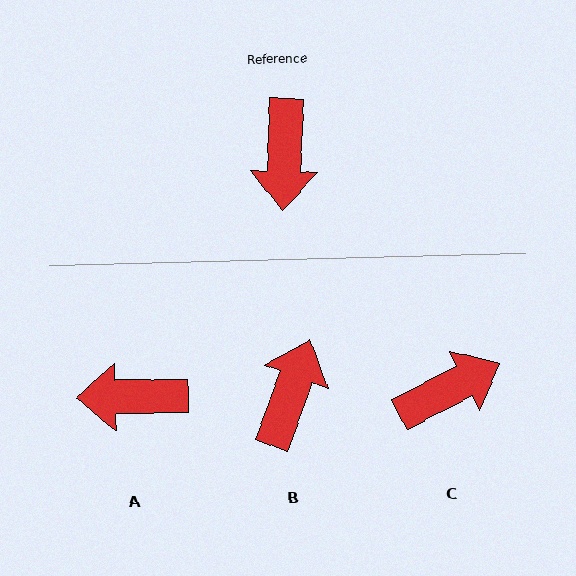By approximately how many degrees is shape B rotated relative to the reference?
Approximately 162 degrees counter-clockwise.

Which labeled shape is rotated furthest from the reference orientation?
B, about 162 degrees away.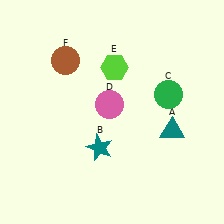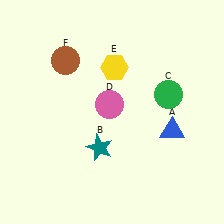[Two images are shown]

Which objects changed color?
A changed from teal to blue. E changed from lime to yellow.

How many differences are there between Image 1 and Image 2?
There are 2 differences between the two images.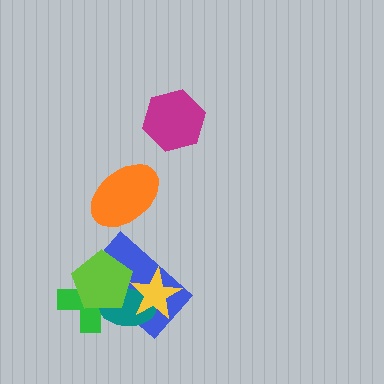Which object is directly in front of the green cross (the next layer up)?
The blue rectangle is directly in front of the green cross.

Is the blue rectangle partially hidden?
Yes, it is partially covered by another shape.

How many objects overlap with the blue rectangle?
4 objects overlap with the blue rectangle.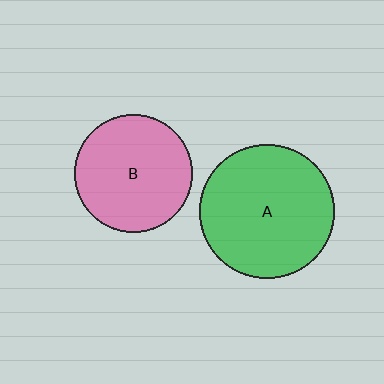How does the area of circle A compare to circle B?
Approximately 1.3 times.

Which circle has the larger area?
Circle A (green).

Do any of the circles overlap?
No, none of the circles overlap.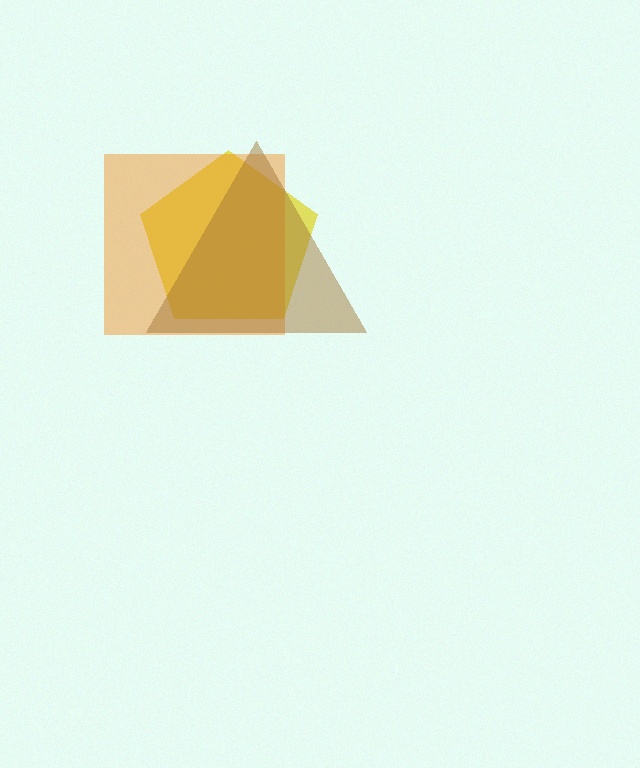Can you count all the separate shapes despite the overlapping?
Yes, there are 3 separate shapes.